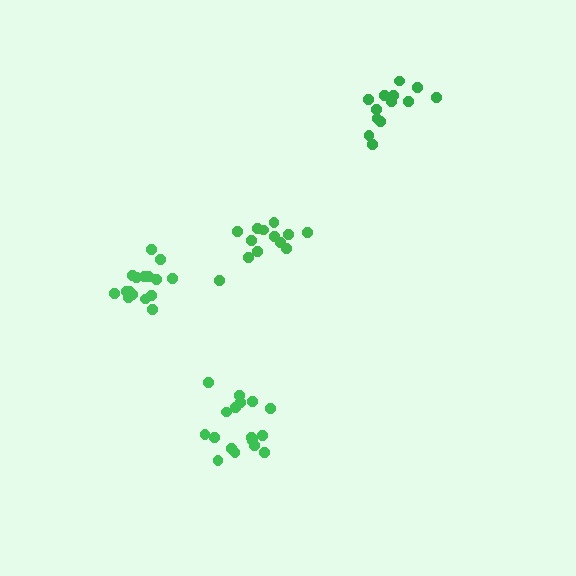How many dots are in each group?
Group 1: 16 dots, Group 2: 17 dots, Group 3: 13 dots, Group 4: 13 dots (59 total).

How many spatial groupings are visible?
There are 4 spatial groupings.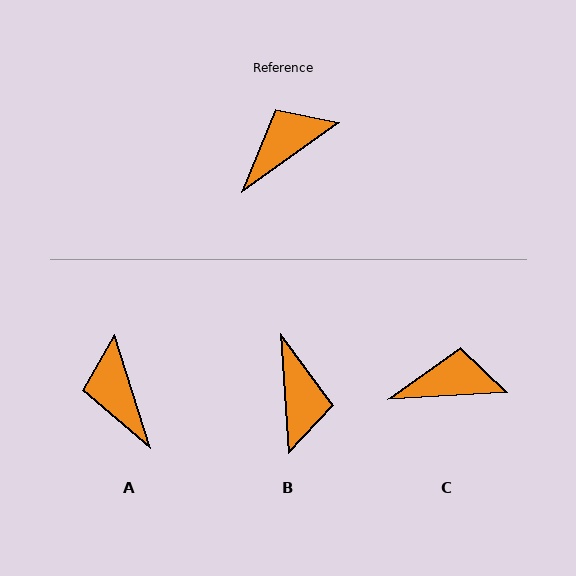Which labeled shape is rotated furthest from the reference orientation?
B, about 122 degrees away.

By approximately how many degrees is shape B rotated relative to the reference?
Approximately 122 degrees clockwise.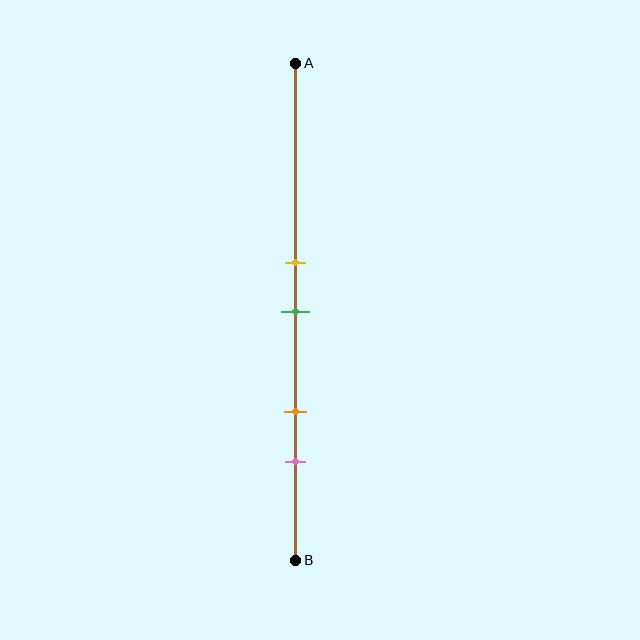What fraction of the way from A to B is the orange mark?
The orange mark is approximately 70% (0.7) of the way from A to B.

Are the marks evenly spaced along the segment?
No, the marks are not evenly spaced.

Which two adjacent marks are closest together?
The yellow and green marks are the closest adjacent pair.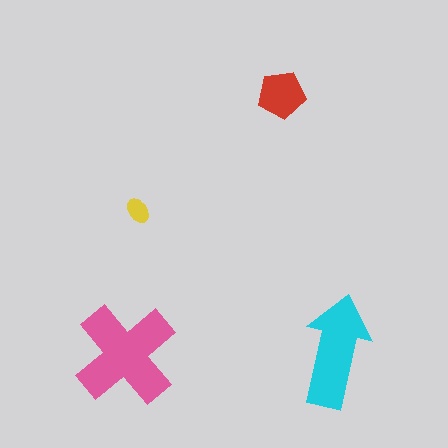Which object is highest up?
The red pentagon is topmost.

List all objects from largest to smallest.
The pink cross, the cyan arrow, the red pentagon, the yellow ellipse.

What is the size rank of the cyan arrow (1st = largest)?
2nd.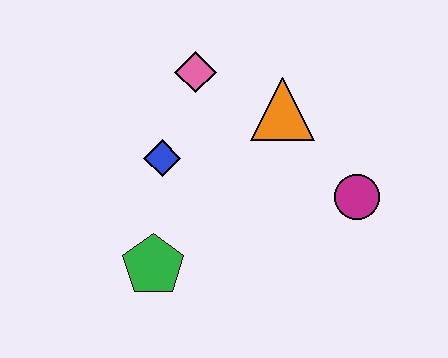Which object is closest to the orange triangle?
The pink diamond is closest to the orange triangle.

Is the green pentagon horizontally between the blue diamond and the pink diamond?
No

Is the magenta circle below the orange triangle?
Yes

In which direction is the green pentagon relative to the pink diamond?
The green pentagon is below the pink diamond.